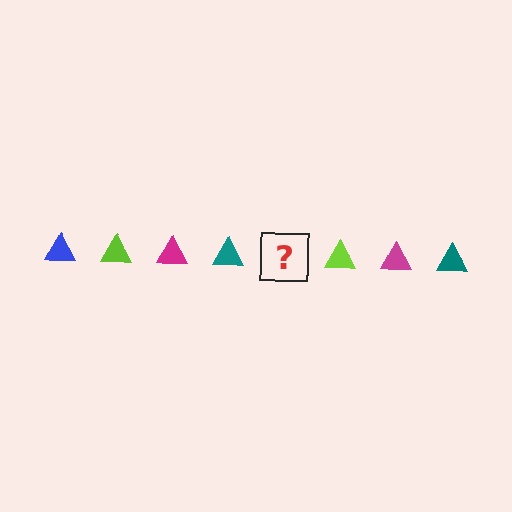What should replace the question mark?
The question mark should be replaced with a blue triangle.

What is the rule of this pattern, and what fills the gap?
The rule is that the pattern cycles through blue, lime, magenta, teal triangles. The gap should be filled with a blue triangle.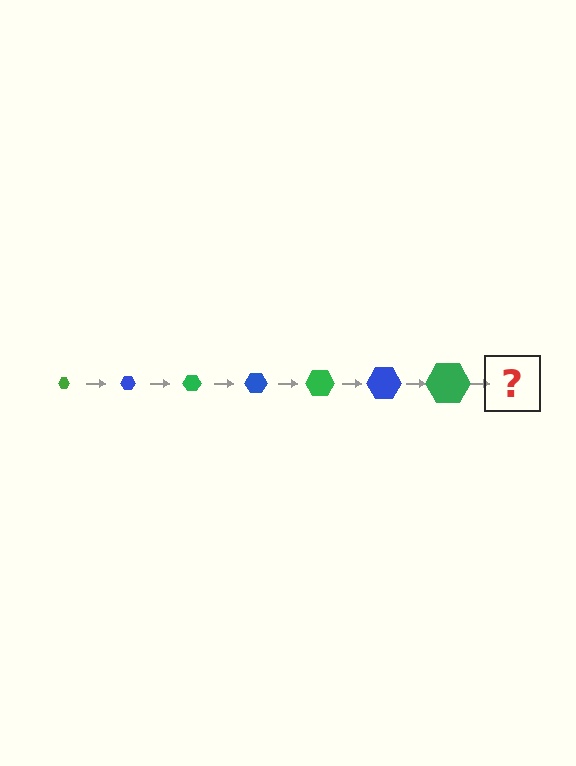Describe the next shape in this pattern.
It should be a blue hexagon, larger than the previous one.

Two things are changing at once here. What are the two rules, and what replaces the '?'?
The two rules are that the hexagon grows larger each step and the color cycles through green and blue. The '?' should be a blue hexagon, larger than the previous one.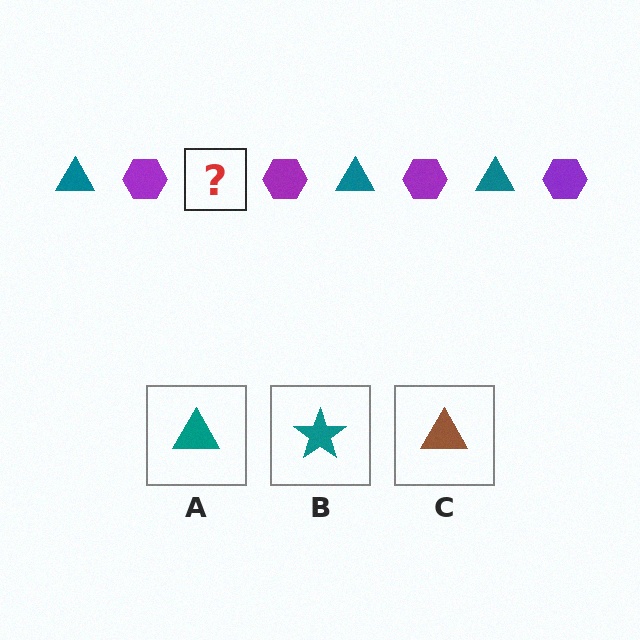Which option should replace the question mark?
Option A.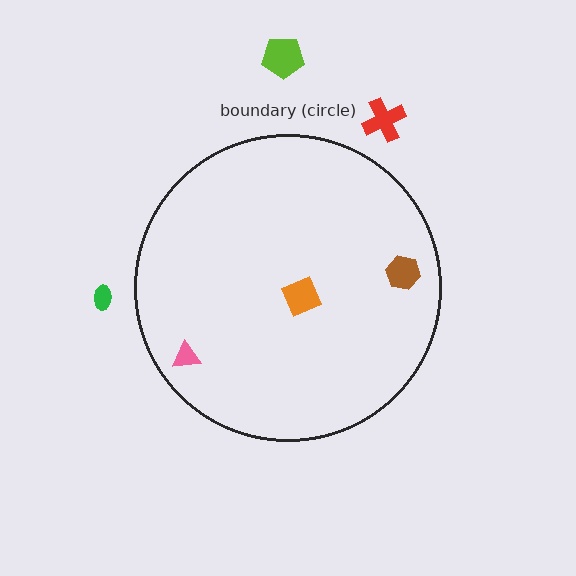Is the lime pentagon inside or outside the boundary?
Outside.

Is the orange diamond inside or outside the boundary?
Inside.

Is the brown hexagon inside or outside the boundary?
Inside.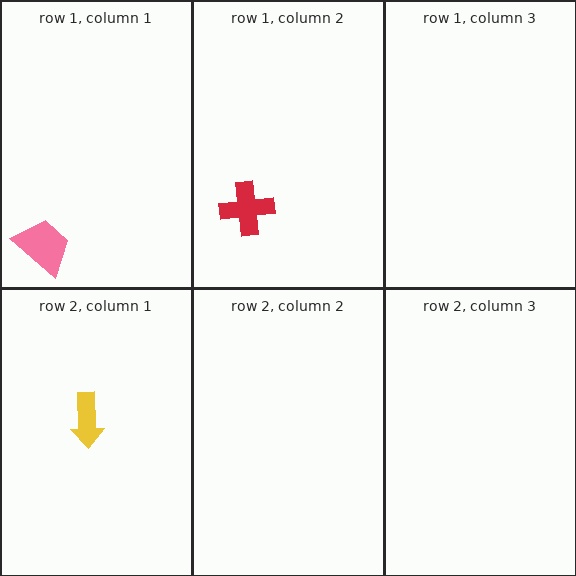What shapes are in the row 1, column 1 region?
The pink trapezoid.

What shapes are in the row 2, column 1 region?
The yellow arrow.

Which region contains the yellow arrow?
The row 2, column 1 region.